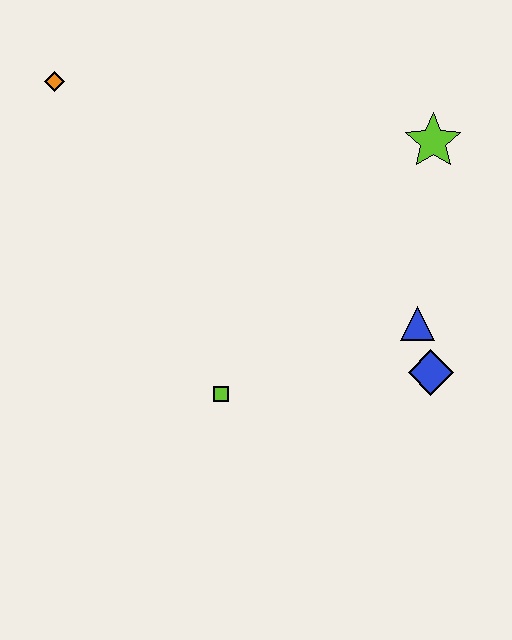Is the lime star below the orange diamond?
Yes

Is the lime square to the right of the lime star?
No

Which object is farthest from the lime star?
The orange diamond is farthest from the lime star.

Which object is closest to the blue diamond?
The blue triangle is closest to the blue diamond.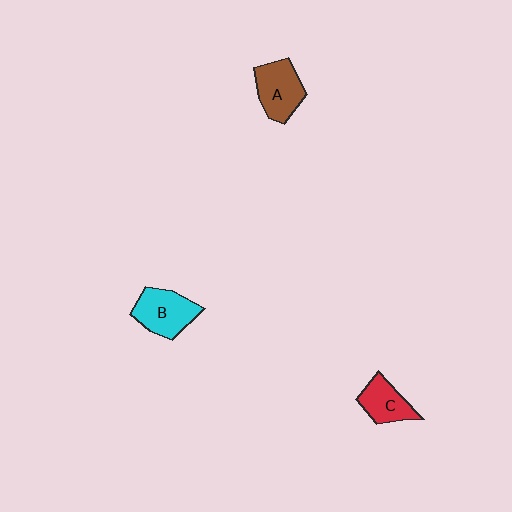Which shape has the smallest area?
Shape C (red).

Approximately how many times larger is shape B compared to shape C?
Approximately 1.3 times.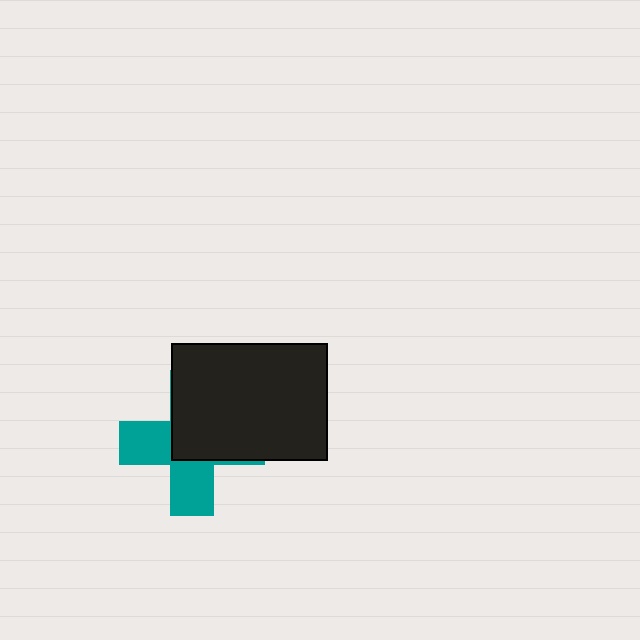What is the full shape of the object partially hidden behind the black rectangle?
The partially hidden object is a teal cross.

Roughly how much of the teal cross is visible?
About half of it is visible (roughly 46%).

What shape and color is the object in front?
The object in front is a black rectangle.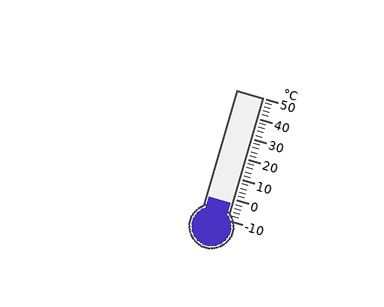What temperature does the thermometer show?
The thermometer shows approximately -2°C.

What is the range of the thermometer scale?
The thermometer scale ranges from -10°C to 50°C.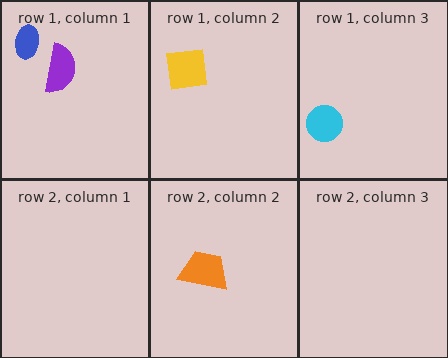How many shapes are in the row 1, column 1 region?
2.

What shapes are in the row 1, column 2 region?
The yellow square.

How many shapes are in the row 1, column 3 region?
1.